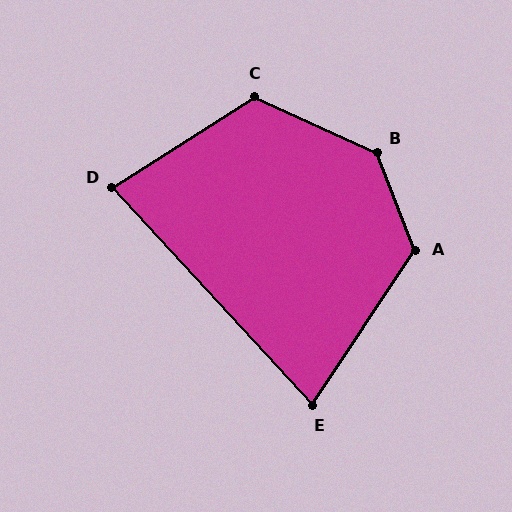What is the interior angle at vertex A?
Approximately 125 degrees (obtuse).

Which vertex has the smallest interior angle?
E, at approximately 76 degrees.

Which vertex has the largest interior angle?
B, at approximately 136 degrees.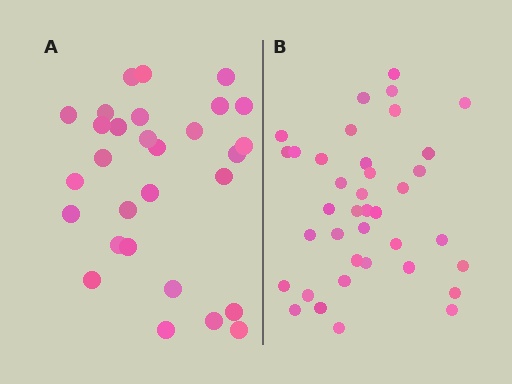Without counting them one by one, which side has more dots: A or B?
Region B (the right region) has more dots.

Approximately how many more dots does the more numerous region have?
Region B has roughly 8 or so more dots than region A.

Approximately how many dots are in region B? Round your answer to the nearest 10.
About 40 dots. (The exact count is 38, which rounds to 40.)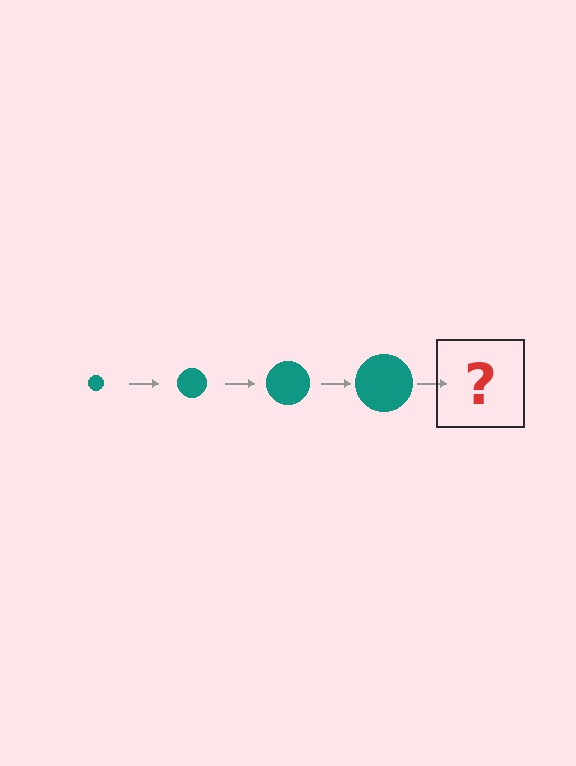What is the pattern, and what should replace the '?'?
The pattern is that the circle gets progressively larger each step. The '?' should be a teal circle, larger than the previous one.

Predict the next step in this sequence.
The next step is a teal circle, larger than the previous one.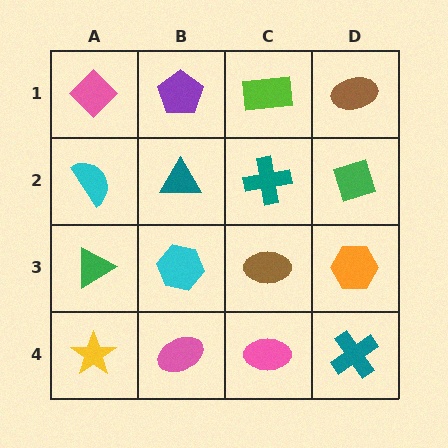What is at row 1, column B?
A purple pentagon.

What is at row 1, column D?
A brown ellipse.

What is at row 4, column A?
A yellow star.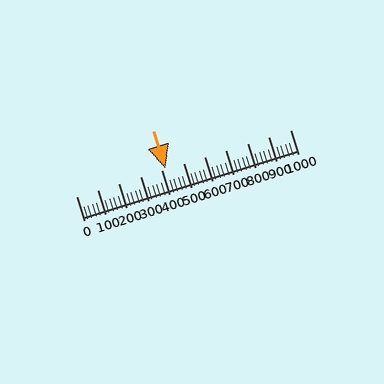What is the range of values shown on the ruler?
The ruler shows values from 0 to 1000.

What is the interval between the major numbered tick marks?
The major tick marks are spaced 100 units apart.